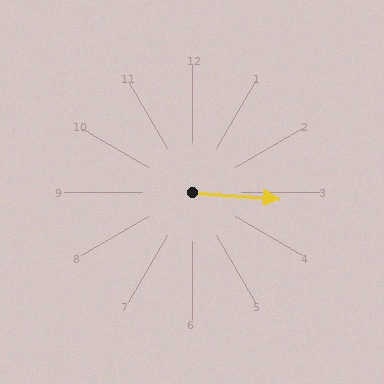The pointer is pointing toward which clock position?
Roughly 3 o'clock.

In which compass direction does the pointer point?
East.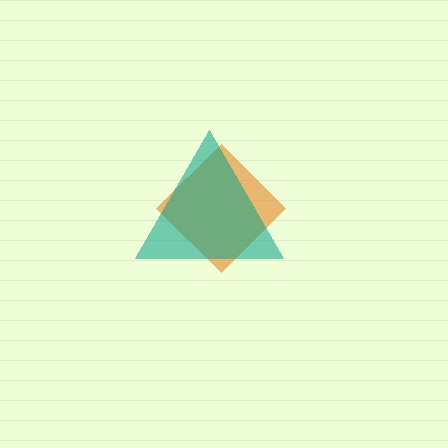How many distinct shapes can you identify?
There are 2 distinct shapes: an orange diamond, a teal triangle.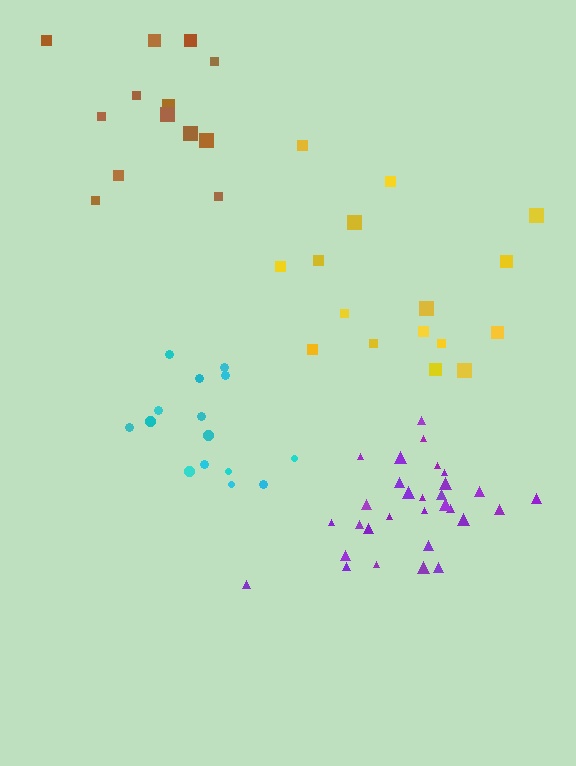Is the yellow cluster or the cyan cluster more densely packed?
Cyan.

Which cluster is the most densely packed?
Cyan.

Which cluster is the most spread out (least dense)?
Brown.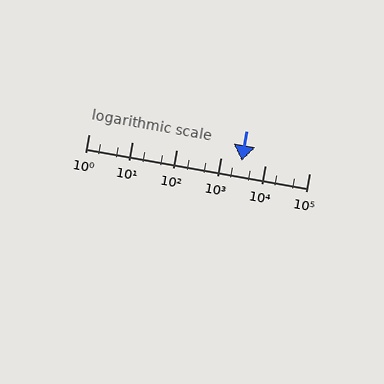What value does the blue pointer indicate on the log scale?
The pointer indicates approximately 3000.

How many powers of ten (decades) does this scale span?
The scale spans 5 decades, from 1 to 100000.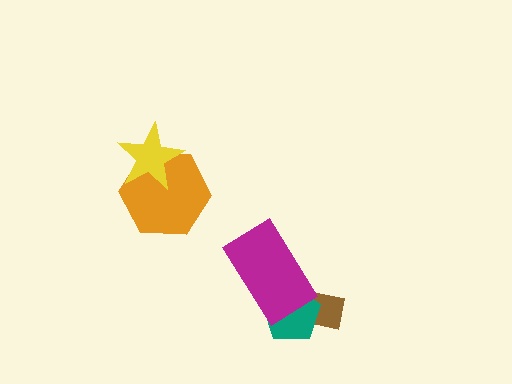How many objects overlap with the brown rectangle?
2 objects overlap with the brown rectangle.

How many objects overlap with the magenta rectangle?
2 objects overlap with the magenta rectangle.